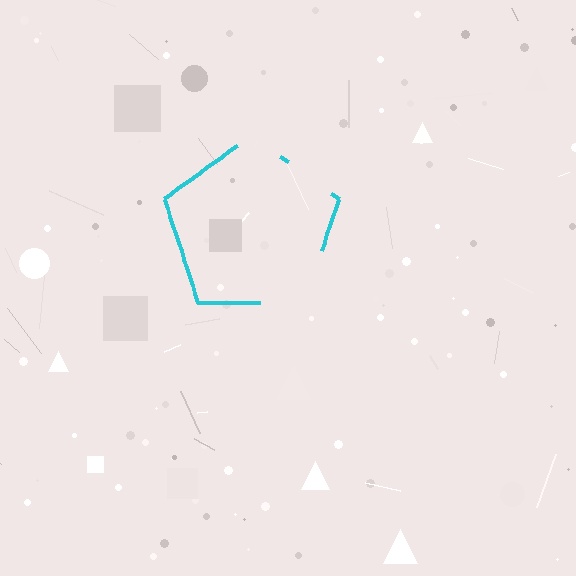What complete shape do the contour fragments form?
The contour fragments form a pentagon.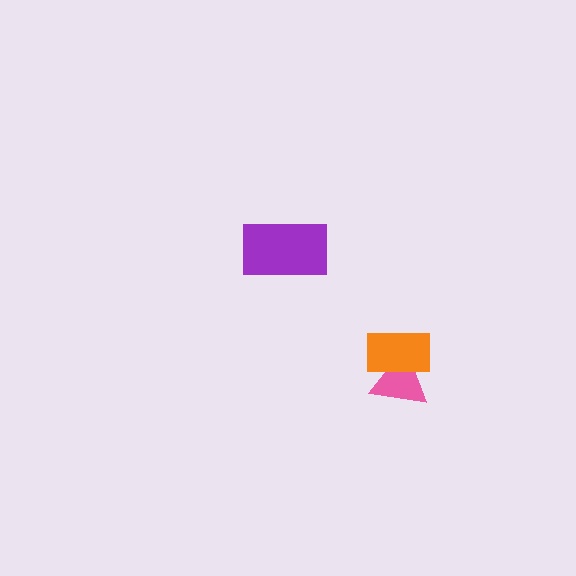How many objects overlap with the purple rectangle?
0 objects overlap with the purple rectangle.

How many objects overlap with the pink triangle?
1 object overlaps with the pink triangle.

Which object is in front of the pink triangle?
The orange rectangle is in front of the pink triangle.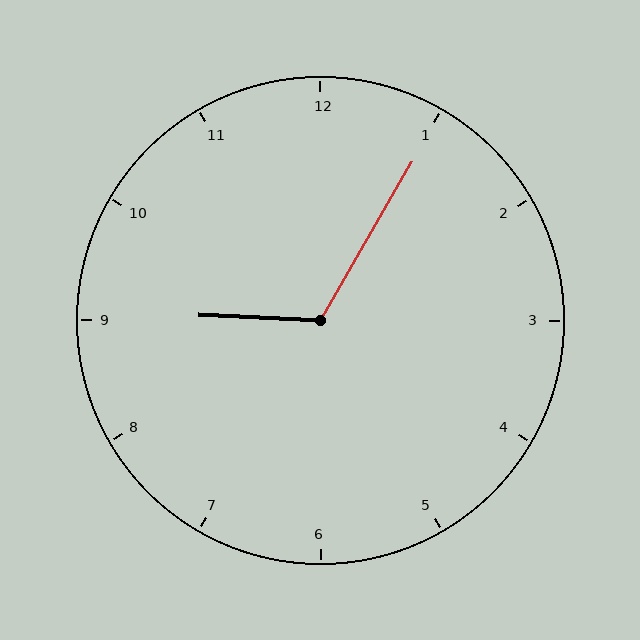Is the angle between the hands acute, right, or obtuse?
It is obtuse.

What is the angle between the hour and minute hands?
Approximately 118 degrees.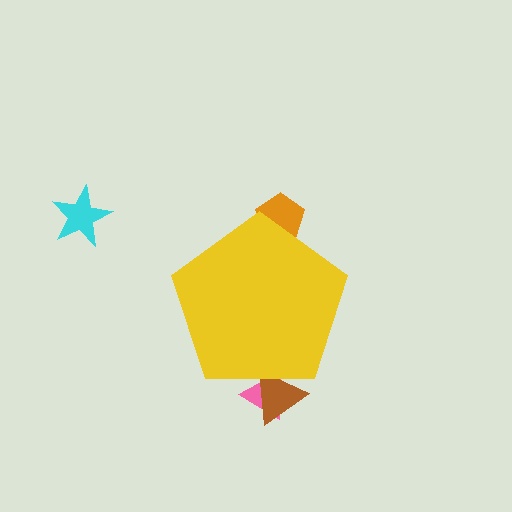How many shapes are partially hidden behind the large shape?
3 shapes are partially hidden.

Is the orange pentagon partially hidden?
Yes, the orange pentagon is partially hidden behind the yellow pentagon.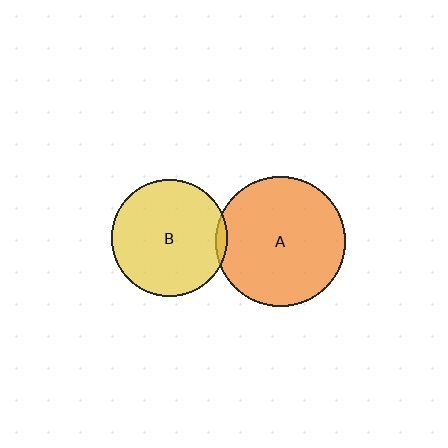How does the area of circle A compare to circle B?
Approximately 1.3 times.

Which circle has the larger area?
Circle A (orange).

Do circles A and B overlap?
Yes.